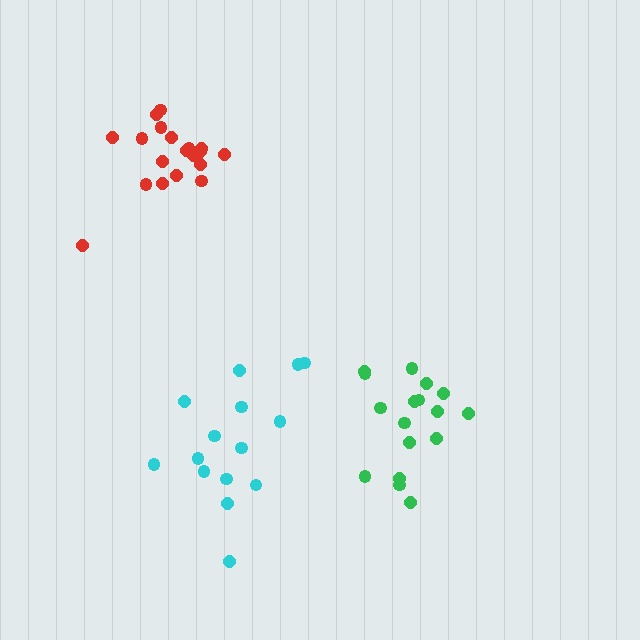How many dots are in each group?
Group 1: 15 dots, Group 2: 17 dots, Group 3: 19 dots (51 total).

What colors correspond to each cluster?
The clusters are colored: cyan, green, red.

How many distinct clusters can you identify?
There are 3 distinct clusters.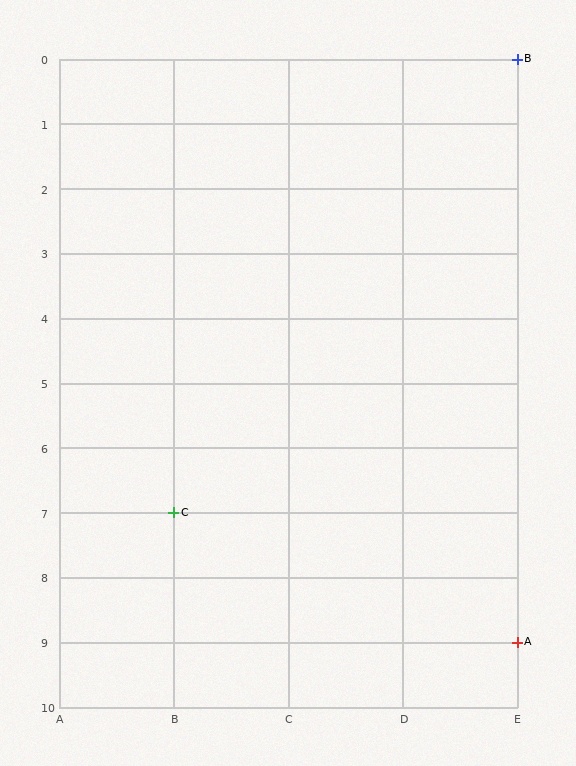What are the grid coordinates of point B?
Point B is at grid coordinates (E, 0).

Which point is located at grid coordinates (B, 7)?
Point C is at (B, 7).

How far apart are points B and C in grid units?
Points B and C are 3 columns and 7 rows apart (about 7.6 grid units diagonally).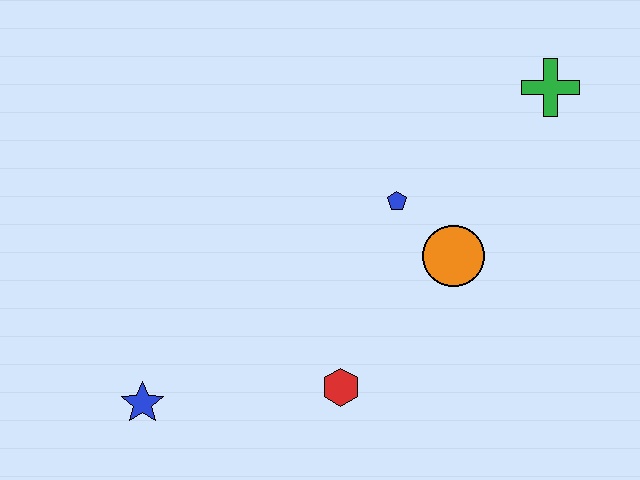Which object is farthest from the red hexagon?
The green cross is farthest from the red hexagon.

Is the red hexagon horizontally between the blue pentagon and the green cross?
No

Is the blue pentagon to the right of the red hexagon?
Yes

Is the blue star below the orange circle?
Yes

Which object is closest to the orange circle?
The blue pentagon is closest to the orange circle.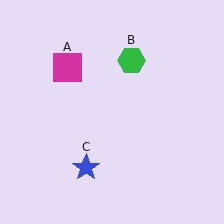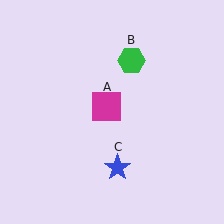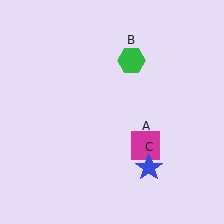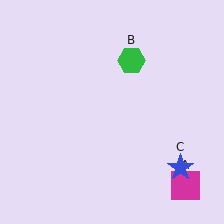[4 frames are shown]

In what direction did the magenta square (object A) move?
The magenta square (object A) moved down and to the right.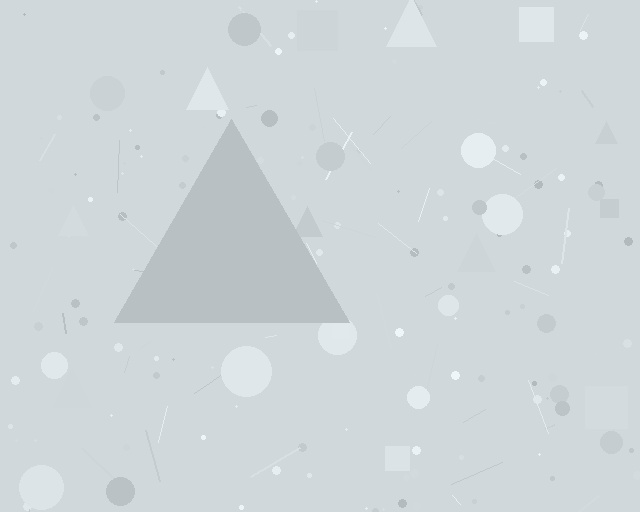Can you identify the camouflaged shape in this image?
The camouflaged shape is a triangle.